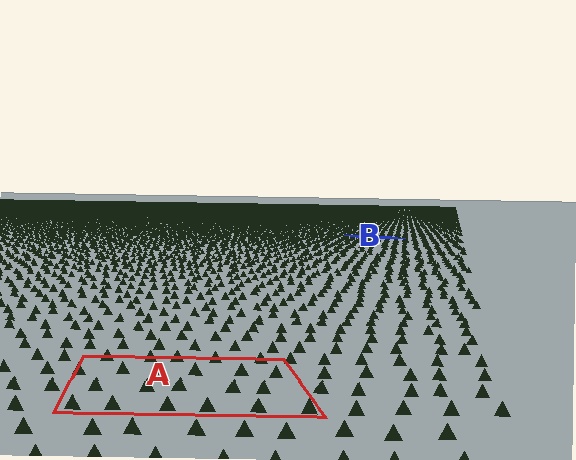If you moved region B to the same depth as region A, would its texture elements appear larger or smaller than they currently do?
They would appear larger. At a closer depth, the same texture elements are projected at a bigger on-screen size.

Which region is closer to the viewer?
Region A is closer. The texture elements there are larger and more spread out.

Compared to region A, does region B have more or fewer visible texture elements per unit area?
Region B has more texture elements per unit area — they are packed more densely because it is farther away.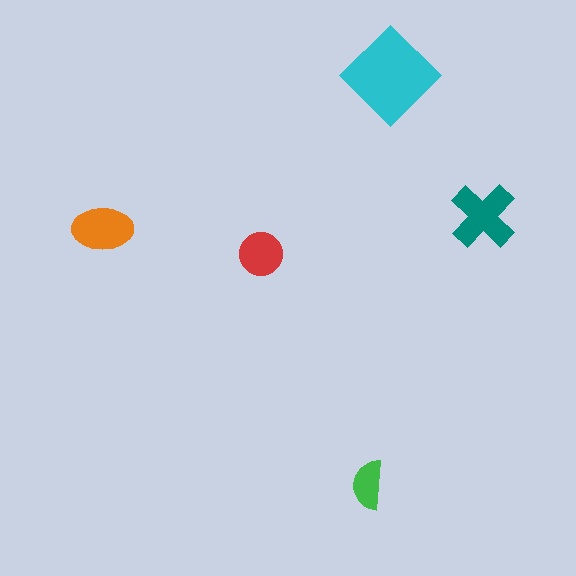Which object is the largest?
The cyan diamond.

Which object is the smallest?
The green semicircle.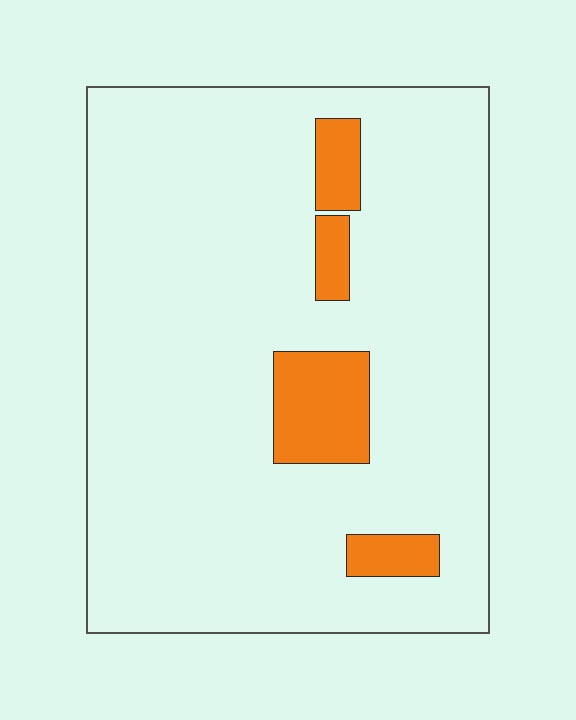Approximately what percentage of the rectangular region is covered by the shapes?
Approximately 10%.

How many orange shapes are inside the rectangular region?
4.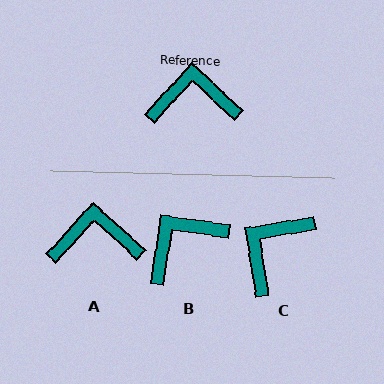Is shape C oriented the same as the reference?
No, it is off by about 52 degrees.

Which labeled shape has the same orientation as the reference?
A.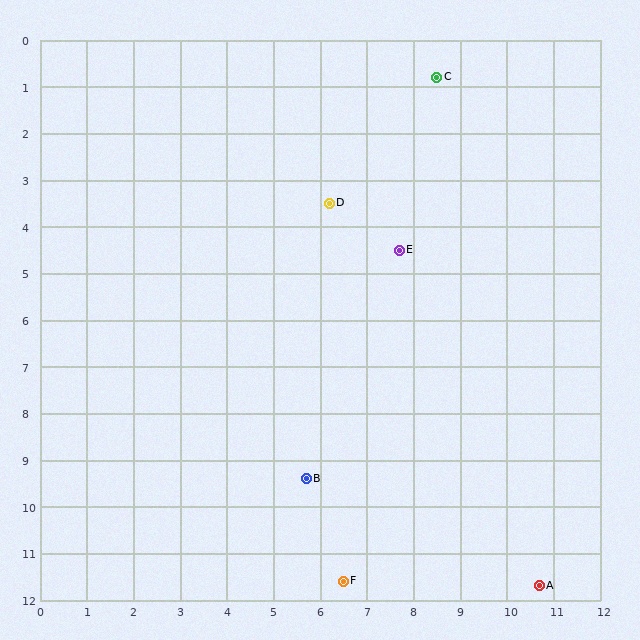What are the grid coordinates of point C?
Point C is at approximately (8.5, 0.8).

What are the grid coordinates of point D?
Point D is at approximately (6.2, 3.5).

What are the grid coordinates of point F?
Point F is at approximately (6.5, 11.6).